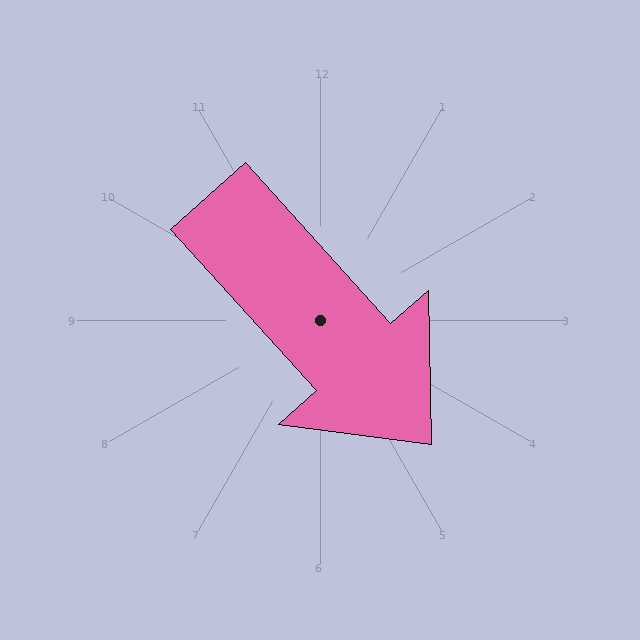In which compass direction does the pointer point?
Southeast.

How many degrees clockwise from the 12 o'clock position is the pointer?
Approximately 138 degrees.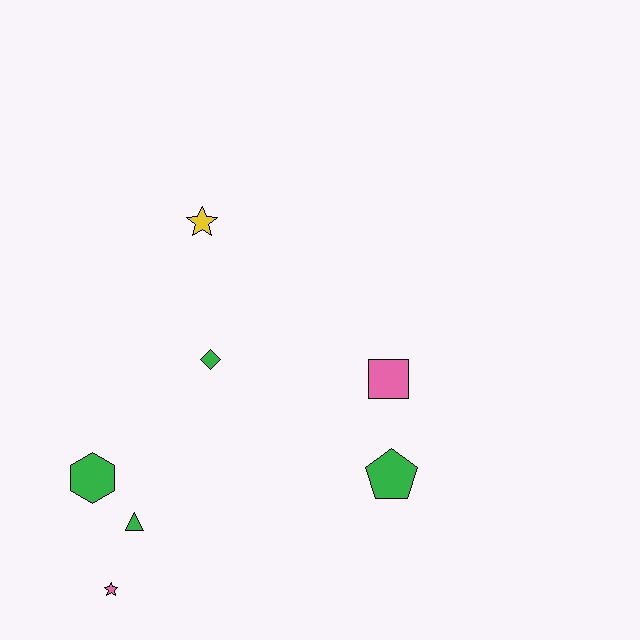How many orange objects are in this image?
There are no orange objects.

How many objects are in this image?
There are 7 objects.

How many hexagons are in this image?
There is 1 hexagon.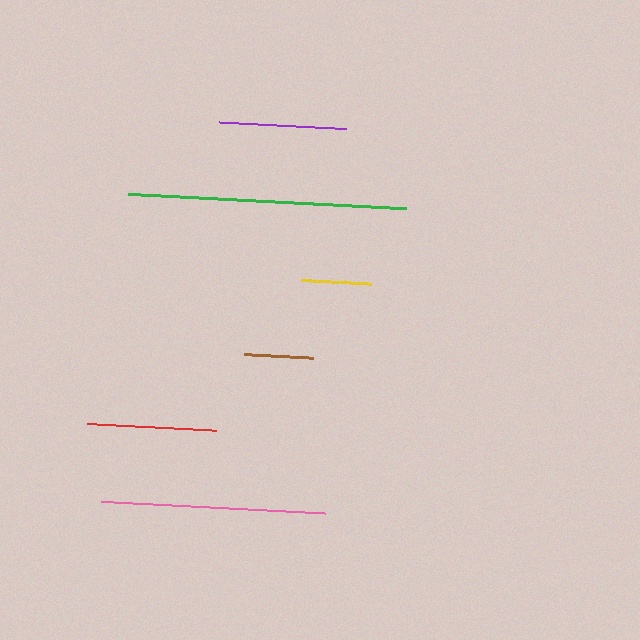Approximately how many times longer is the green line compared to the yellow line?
The green line is approximately 4.0 times the length of the yellow line.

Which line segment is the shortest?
The brown line is the shortest at approximately 69 pixels.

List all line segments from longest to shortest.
From longest to shortest: green, pink, red, purple, yellow, brown.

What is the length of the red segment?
The red segment is approximately 130 pixels long.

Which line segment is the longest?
The green line is the longest at approximately 278 pixels.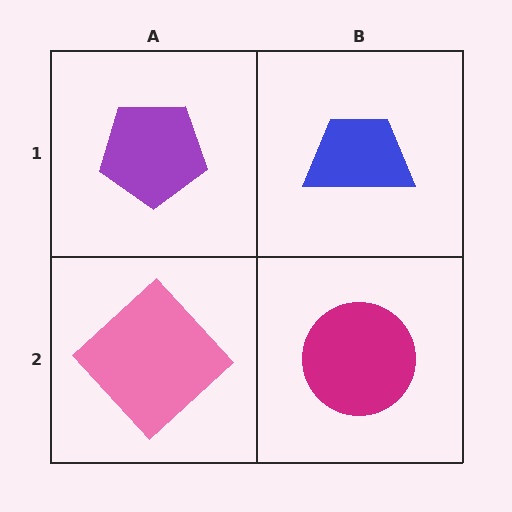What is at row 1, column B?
A blue trapezoid.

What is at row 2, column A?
A pink diamond.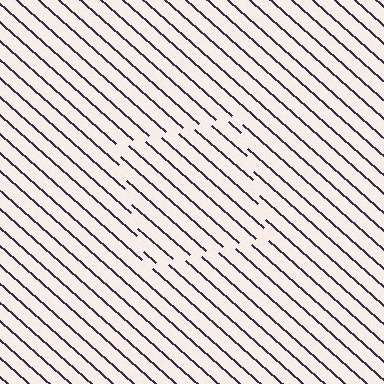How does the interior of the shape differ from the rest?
The interior of the shape contains the same grating, shifted by half a period — the contour is defined by the phase discontinuity where line-ends from the inner and outer gratings abut.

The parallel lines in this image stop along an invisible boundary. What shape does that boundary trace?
An illusory square. The interior of the shape contains the same grating, shifted by half a period — the contour is defined by the phase discontinuity where line-ends from the inner and outer gratings abut.